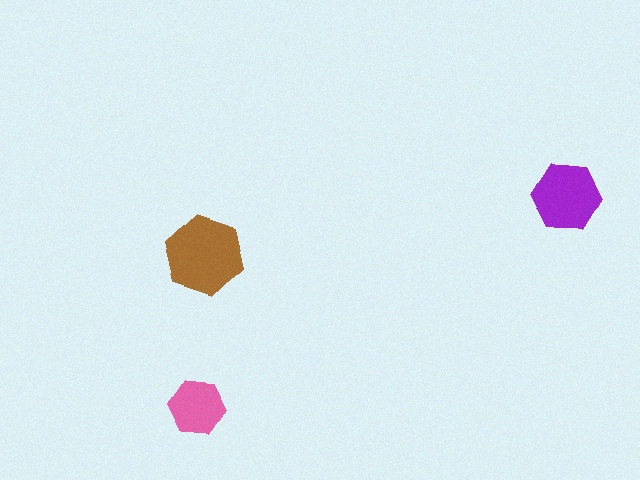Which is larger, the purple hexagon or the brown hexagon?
The brown one.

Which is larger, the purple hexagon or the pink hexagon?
The purple one.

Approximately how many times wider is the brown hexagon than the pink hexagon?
About 1.5 times wider.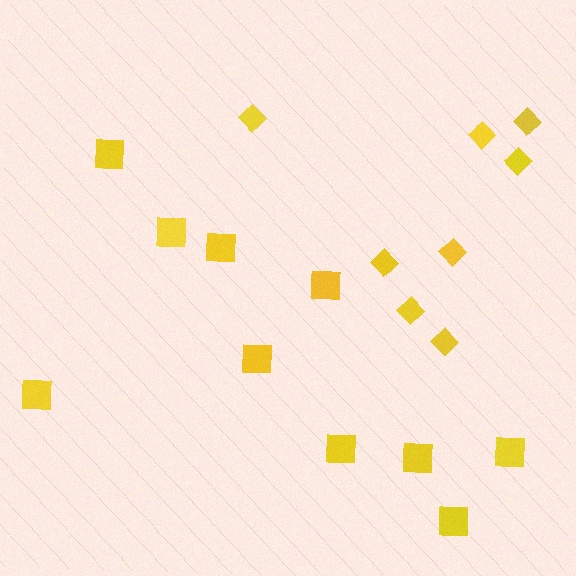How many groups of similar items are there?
There are 2 groups: one group of squares (10) and one group of diamonds (8).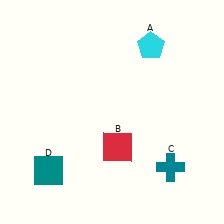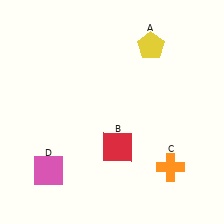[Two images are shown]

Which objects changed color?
A changed from cyan to yellow. C changed from teal to orange. D changed from teal to pink.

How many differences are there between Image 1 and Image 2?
There are 3 differences between the two images.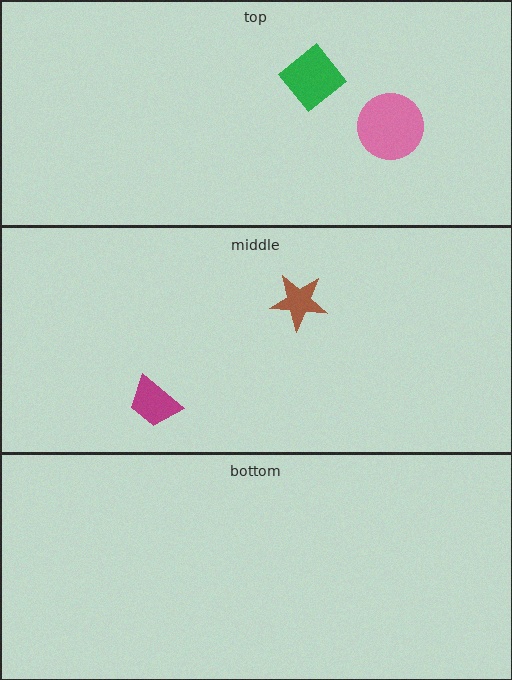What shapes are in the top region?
The green diamond, the pink circle.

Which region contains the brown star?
The middle region.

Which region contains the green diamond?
The top region.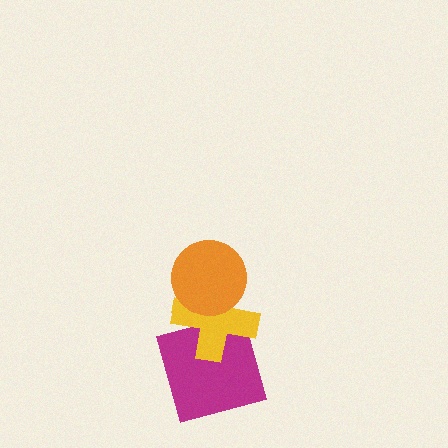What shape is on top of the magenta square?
The yellow cross is on top of the magenta square.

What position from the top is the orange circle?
The orange circle is 1st from the top.